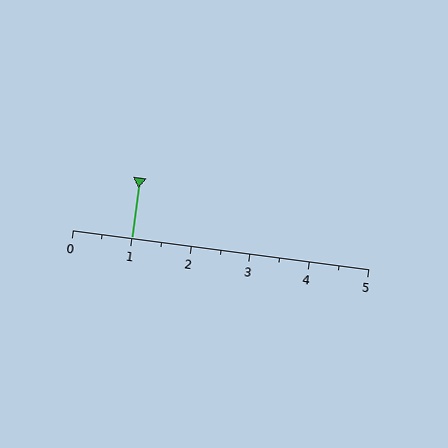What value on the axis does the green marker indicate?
The marker indicates approximately 1.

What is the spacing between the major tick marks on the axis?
The major ticks are spaced 1 apart.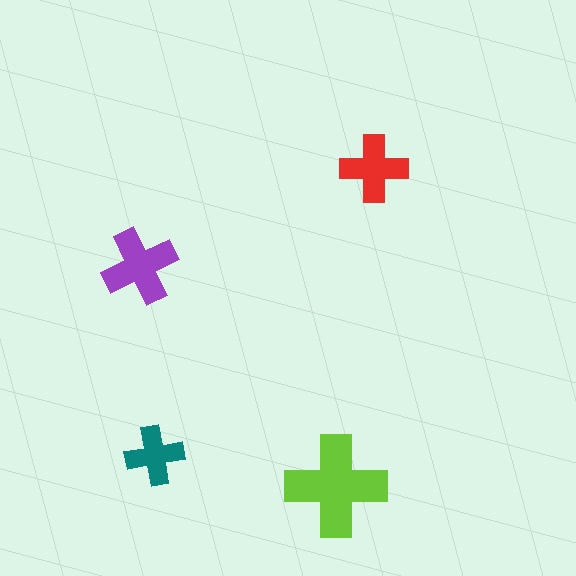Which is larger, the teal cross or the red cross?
The red one.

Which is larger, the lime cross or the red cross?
The lime one.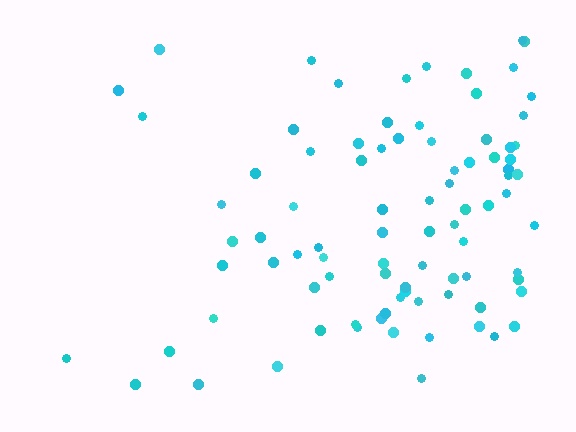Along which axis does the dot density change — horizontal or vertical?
Horizontal.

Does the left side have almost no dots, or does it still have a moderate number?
Still a moderate number, just noticeably fewer than the right.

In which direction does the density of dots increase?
From left to right, with the right side densest.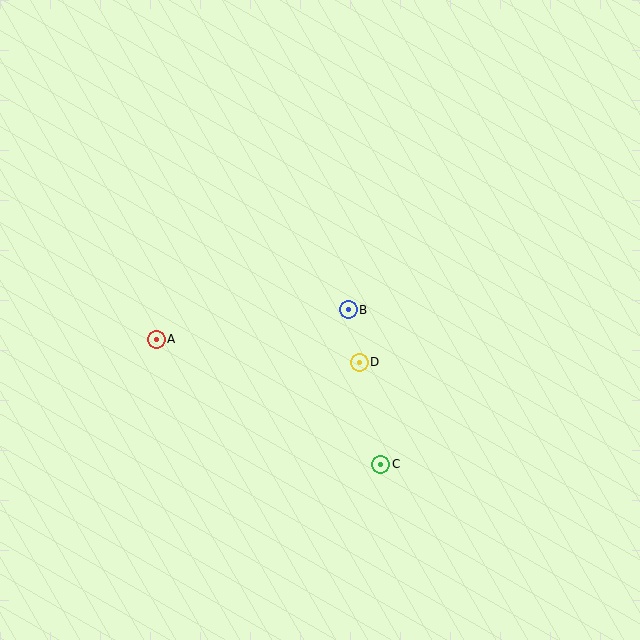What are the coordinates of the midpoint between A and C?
The midpoint between A and C is at (268, 402).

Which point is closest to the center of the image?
Point B at (348, 310) is closest to the center.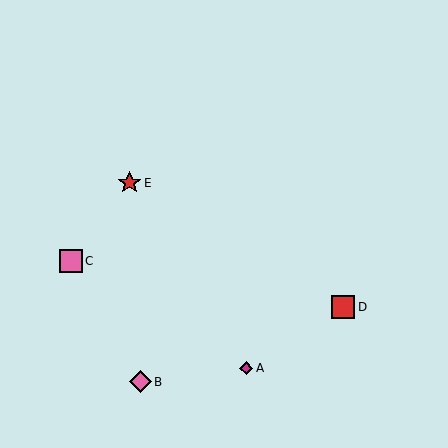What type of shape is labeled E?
Shape E is a red star.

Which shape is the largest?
The red square (labeled D) is the largest.